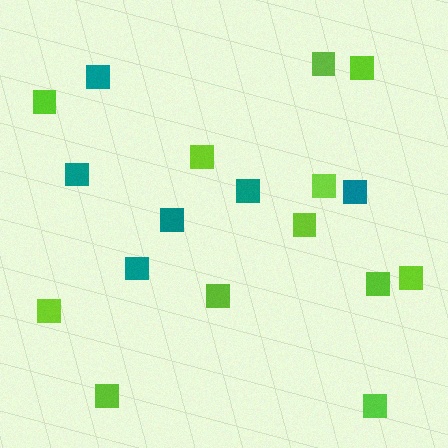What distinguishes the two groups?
There are 2 groups: one group of teal squares (6) and one group of lime squares (12).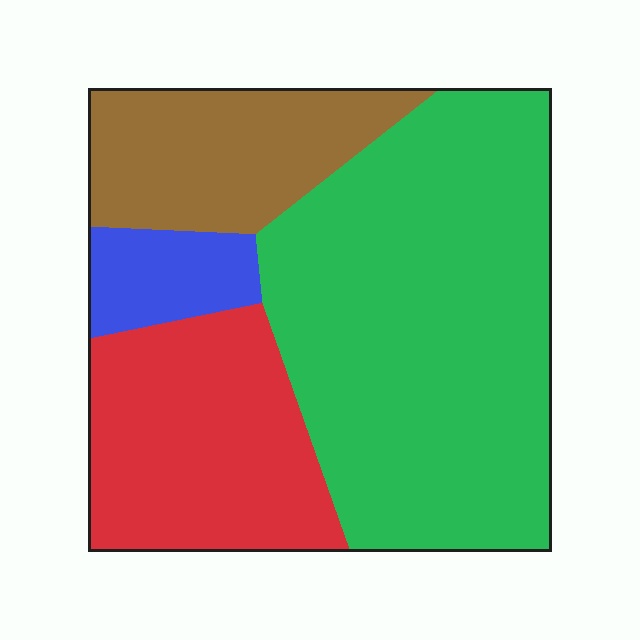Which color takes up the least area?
Blue, at roughly 5%.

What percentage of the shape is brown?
Brown takes up less than a quarter of the shape.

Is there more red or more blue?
Red.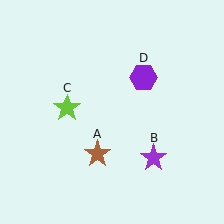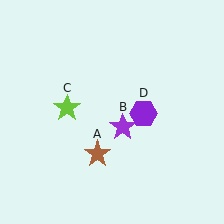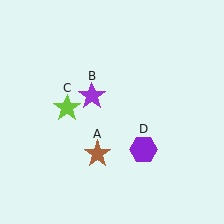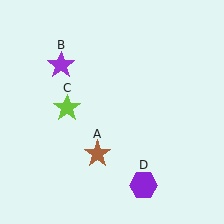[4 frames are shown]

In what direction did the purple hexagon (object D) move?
The purple hexagon (object D) moved down.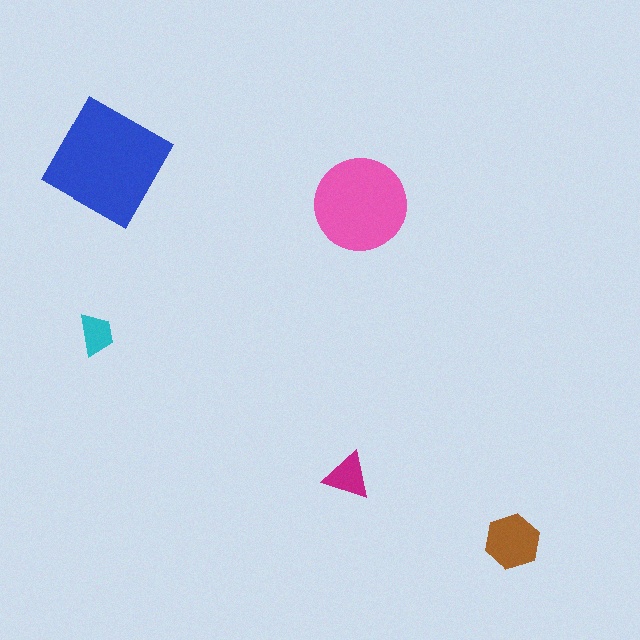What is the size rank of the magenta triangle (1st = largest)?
4th.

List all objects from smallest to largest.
The cyan trapezoid, the magenta triangle, the brown hexagon, the pink circle, the blue square.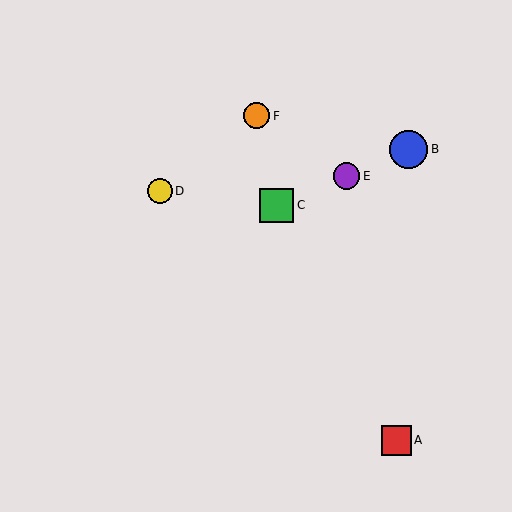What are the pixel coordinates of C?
Object C is at (276, 205).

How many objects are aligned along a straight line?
3 objects (B, C, E) are aligned along a straight line.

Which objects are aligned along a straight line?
Objects B, C, E are aligned along a straight line.